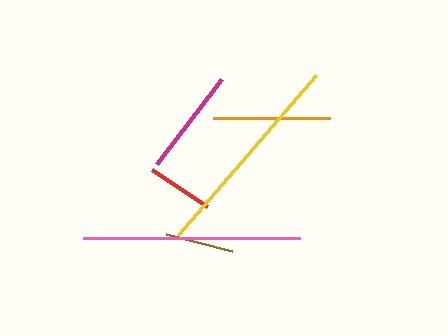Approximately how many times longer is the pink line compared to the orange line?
The pink line is approximately 1.9 times the length of the orange line.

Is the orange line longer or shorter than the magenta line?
The orange line is longer than the magenta line.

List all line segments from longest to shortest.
From longest to shortest: pink, yellow, orange, magenta, brown, red.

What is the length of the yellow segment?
The yellow segment is approximately 211 pixels long.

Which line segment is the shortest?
The red line is the shortest at approximately 67 pixels.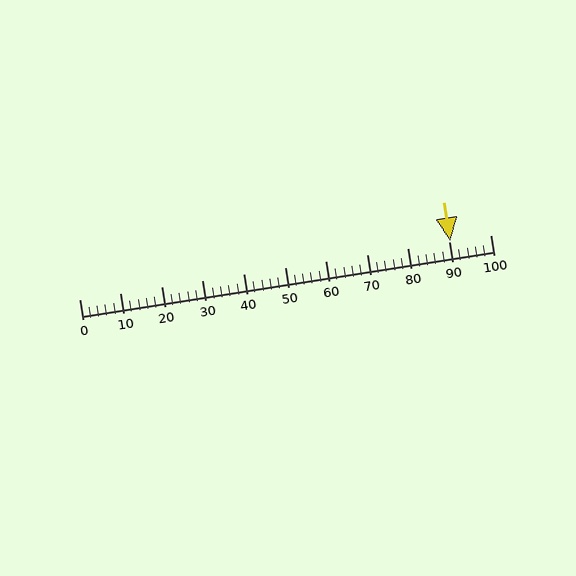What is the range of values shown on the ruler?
The ruler shows values from 0 to 100.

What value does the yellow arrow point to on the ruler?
The yellow arrow points to approximately 90.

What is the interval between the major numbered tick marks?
The major tick marks are spaced 10 units apart.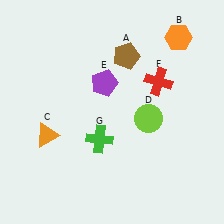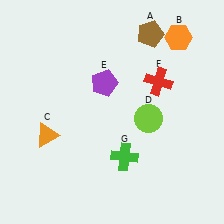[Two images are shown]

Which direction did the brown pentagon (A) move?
The brown pentagon (A) moved right.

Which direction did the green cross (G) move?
The green cross (G) moved right.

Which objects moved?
The objects that moved are: the brown pentagon (A), the green cross (G).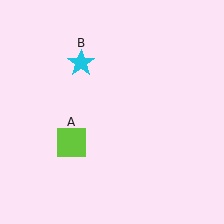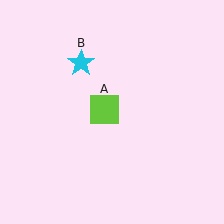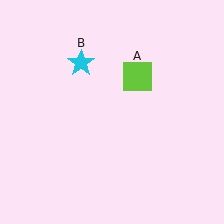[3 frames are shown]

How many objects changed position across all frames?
1 object changed position: lime square (object A).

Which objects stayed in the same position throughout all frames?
Cyan star (object B) remained stationary.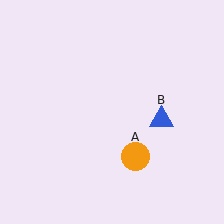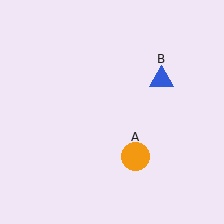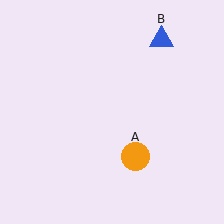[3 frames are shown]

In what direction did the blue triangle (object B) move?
The blue triangle (object B) moved up.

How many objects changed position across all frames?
1 object changed position: blue triangle (object B).